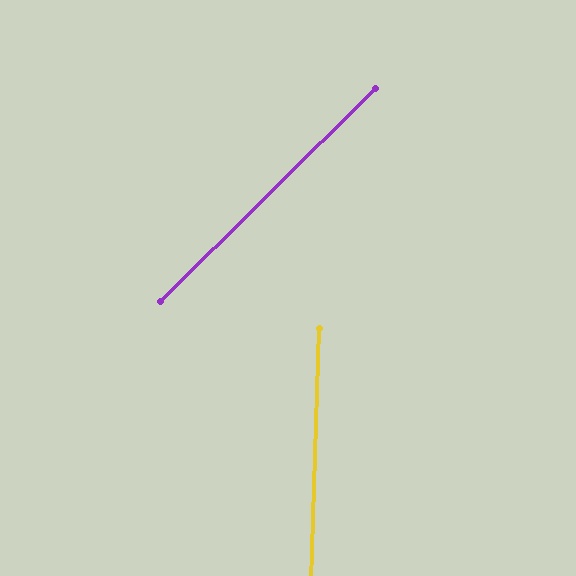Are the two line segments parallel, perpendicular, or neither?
Neither parallel nor perpendicular — they differ by about 43°.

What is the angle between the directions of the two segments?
Approximately 43 degrees.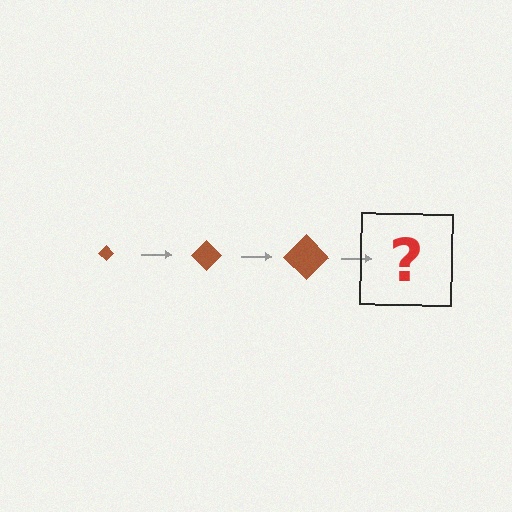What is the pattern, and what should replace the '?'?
The pattern is that the diamond gets progressively larger each step. The '?' should be a brown diamond, larger than the previous one.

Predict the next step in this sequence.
The next step is a brown diamond, larger than the previous one.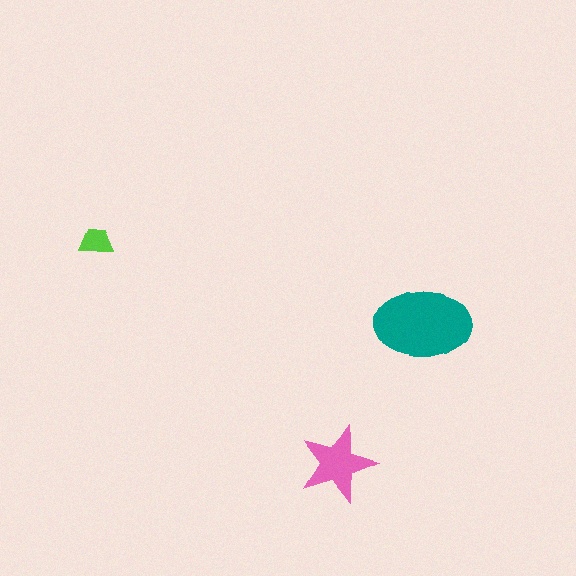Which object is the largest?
The teal ellipse.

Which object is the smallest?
The lime trapezoid.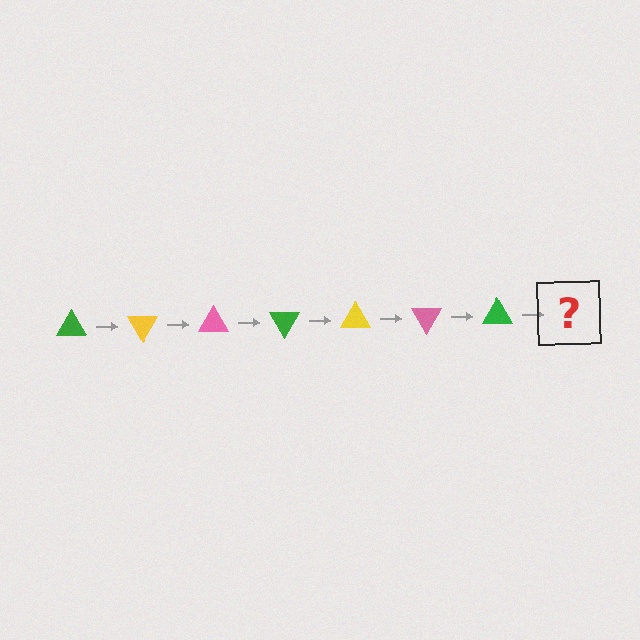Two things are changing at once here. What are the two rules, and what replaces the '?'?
The two rules are that it rotates 60 degrees each step and the color cycles through green, yellow, and pink. The '?' should be a yellow triangle, rotated 420 degrees from the start.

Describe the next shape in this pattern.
It should be a yellow triangle, rotated 420 degrees from the start.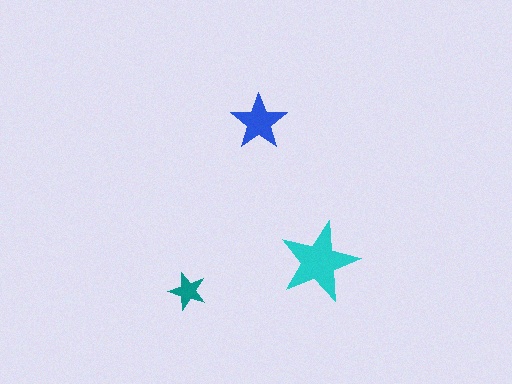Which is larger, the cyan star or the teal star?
The cyan one.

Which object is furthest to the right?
The cyan star is rightmost.